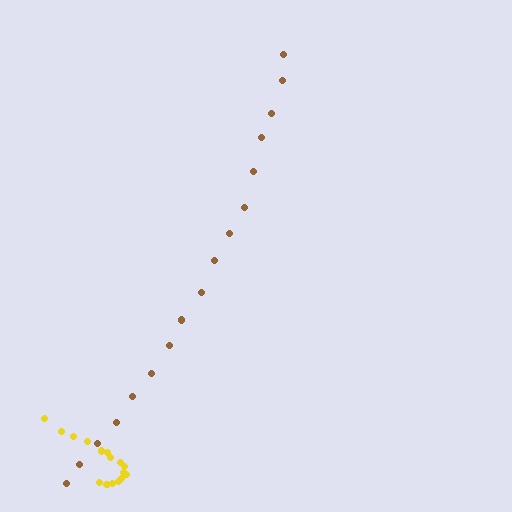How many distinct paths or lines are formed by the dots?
There are 2 distinct paths.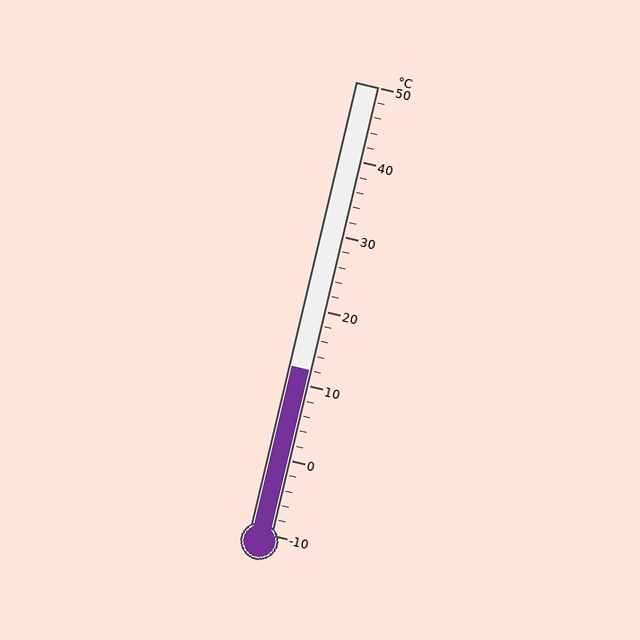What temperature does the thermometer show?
The thermometer shows approximately 12°C.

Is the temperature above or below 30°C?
The temperature is below 30°C.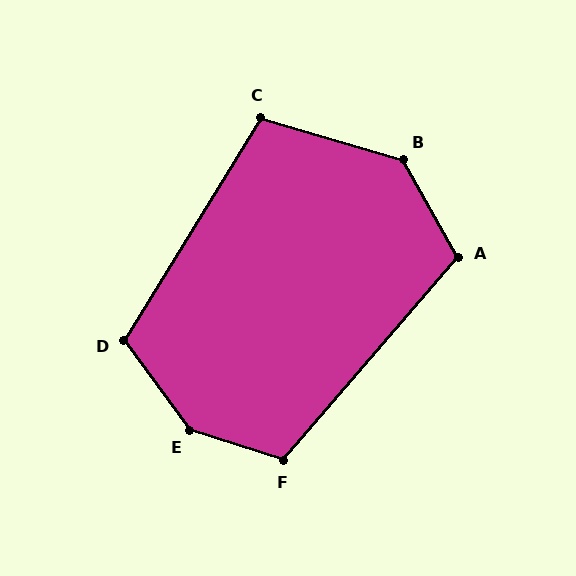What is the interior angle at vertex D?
Approximately 112 degrees (obtuse).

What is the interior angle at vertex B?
Approximately 136 degrees (obtuse).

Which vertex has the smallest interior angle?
C, at approximately 105 degrees.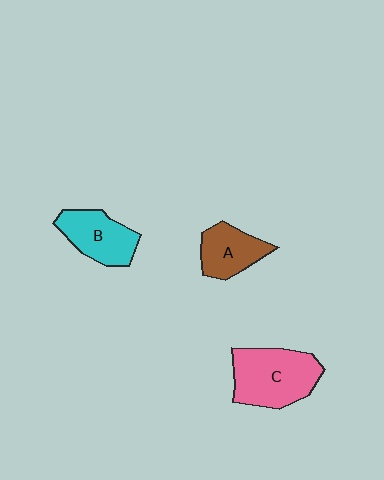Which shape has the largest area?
Shape C (pink).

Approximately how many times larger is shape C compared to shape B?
Approximately 1.4 times.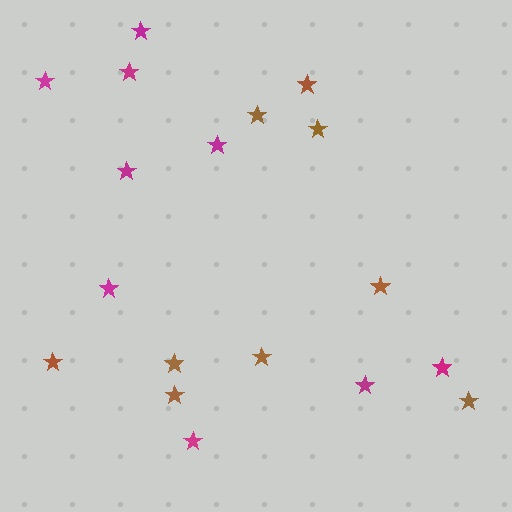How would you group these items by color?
There are 2 groups: one group of brown stars (9) and one group of magenta stars (9).